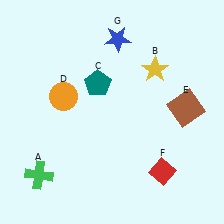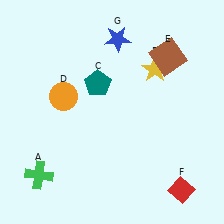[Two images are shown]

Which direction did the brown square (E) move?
The brown square (E) moved up.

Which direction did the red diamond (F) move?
The red diamond (F) moved right.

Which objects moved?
The objects that moved are: the brown square (E), the red diamond (F).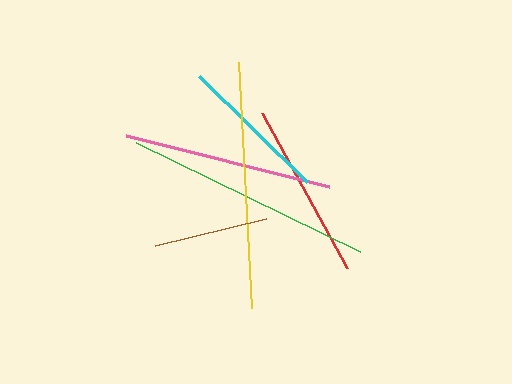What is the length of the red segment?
The red segment is approximately 176 pixels long.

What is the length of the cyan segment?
The cyan segment is approximately 151 pixels long.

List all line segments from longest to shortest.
From longest to shortest: green, yellow, pink, red, cyan, brown.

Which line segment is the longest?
The green line is the longest at approximately 248 pixels.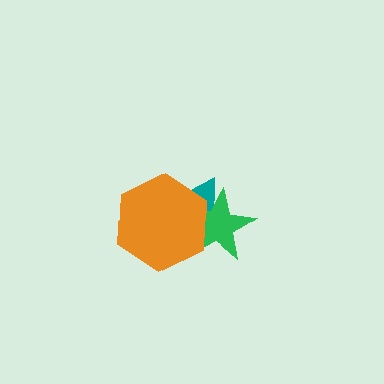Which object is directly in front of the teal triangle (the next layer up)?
The green star is directly in front of the teal triangle.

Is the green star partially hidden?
Yes, it is partially covered by another shape.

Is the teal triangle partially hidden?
Yes, it is partially covered by another shape.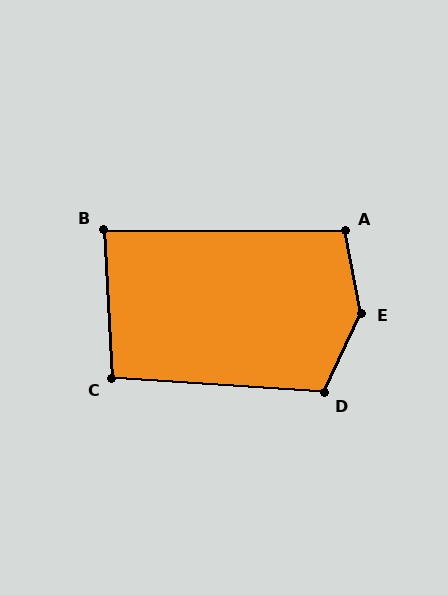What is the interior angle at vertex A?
Approximately 101 degrees (obtuse).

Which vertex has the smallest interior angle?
B, at approximately 86 degrees.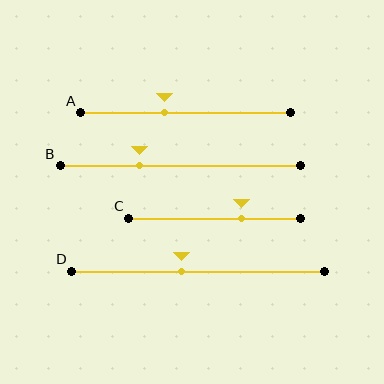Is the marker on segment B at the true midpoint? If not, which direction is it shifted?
No, the marker on segment B is shifted to the left by about 17% of the segment length.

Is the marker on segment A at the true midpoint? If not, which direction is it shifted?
No, the marker on segment A is shifted to the left by about 10% of the segment length.